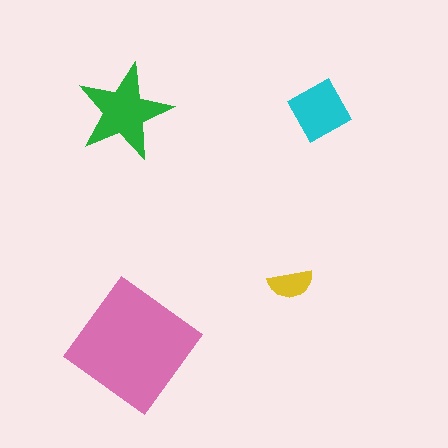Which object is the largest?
The pink diamond.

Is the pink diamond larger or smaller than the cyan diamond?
Larger.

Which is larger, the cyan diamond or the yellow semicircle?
The cyan diamond.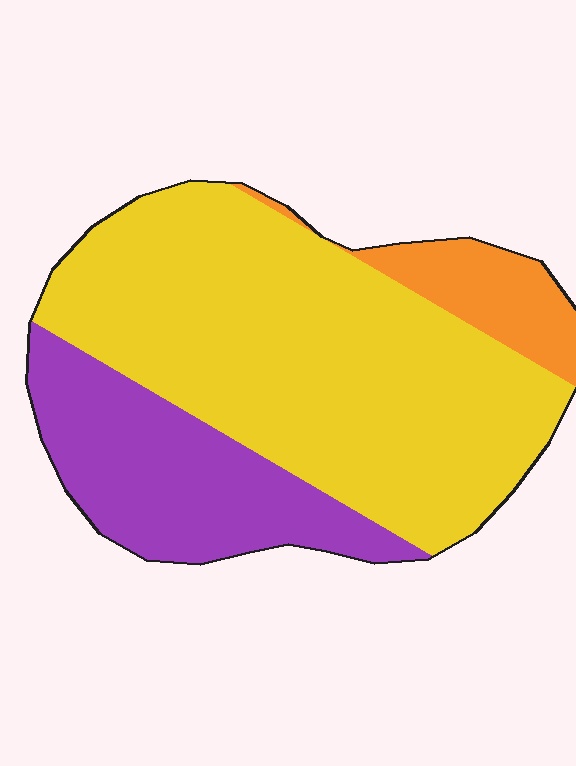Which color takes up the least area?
Orange, at roughly 10%.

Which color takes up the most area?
Yellow, at roughly 65%.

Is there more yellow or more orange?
Yellow.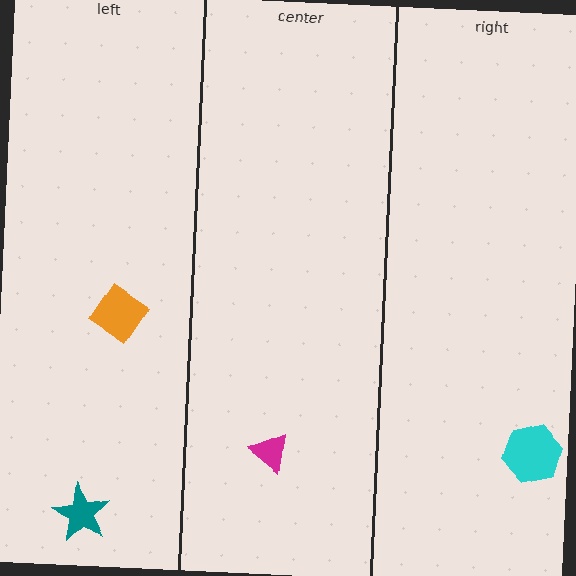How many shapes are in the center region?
1.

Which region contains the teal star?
The left region.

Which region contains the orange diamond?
The left region.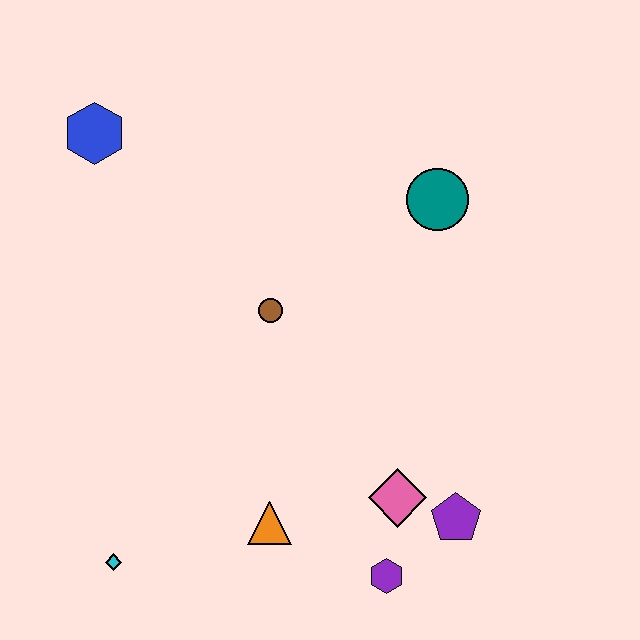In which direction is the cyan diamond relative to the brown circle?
The cyan diamond is below the brown circle.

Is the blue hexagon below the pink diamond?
No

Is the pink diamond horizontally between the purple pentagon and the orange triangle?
Yes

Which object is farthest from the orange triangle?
The blue hexagon is farthest from the orange triangle.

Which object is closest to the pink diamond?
The purple pentagon is closest to the pink diamond.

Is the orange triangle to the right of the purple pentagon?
No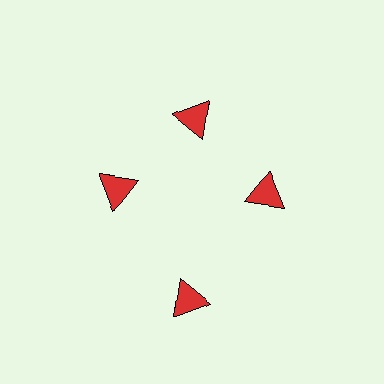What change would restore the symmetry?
The symmetry would be restored by moving it inward, back onto the ring so that all 4 triangles sit at equal angles and equal distance from the center.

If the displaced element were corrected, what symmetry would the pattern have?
It would have 4-fold rotational symmetry — the pattern would map onto itself every 90 degrees.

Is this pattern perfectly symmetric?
No. The 4 red triangles are arranged in a ring, but one element near the 6 o'clock position is pushed outward from the center, breaking the 4-fold rotational symmetry.